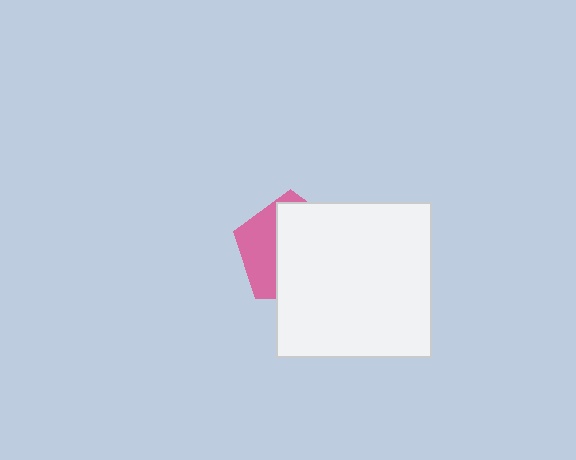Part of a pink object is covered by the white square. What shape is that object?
It is a pentagon.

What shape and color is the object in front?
The object in front is a white square.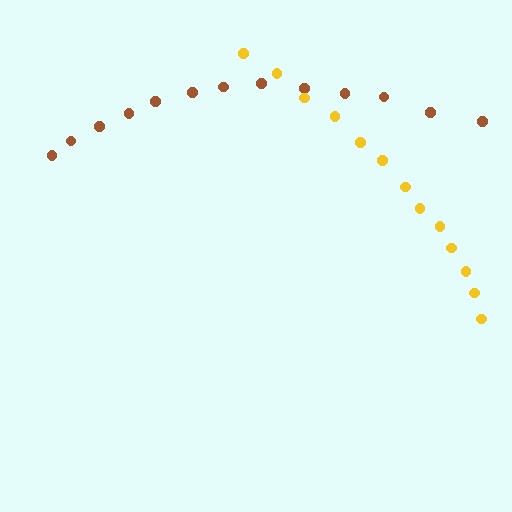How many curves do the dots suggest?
There are 2 distinct paths.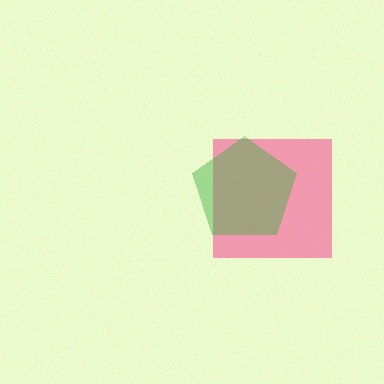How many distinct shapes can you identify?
There are 2 distinct shapes: a pink square, a green pentagon.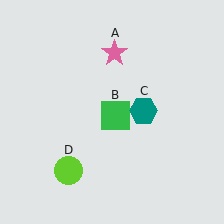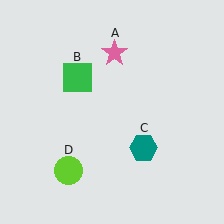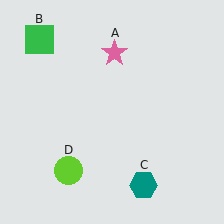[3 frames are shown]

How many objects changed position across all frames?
2 objects changed position: green square (object B), teal hexagon (object C).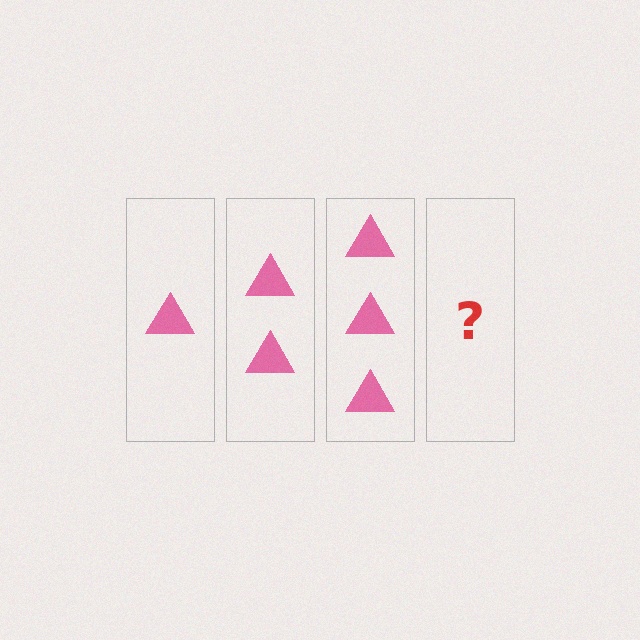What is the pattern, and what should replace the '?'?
The pattern is that each step adds one more triangle. The '?' should be 4 triangles.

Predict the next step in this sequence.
The next step is 4 triangles.